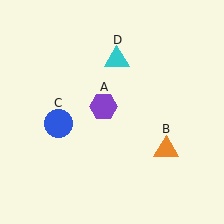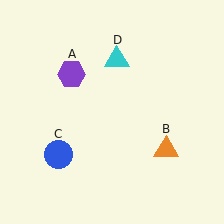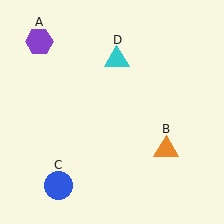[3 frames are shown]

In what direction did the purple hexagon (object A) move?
The purple hexagon (object A) moved up and to the left.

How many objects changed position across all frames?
2 objects changed position: purple hexagon (object A), blue circle (object C).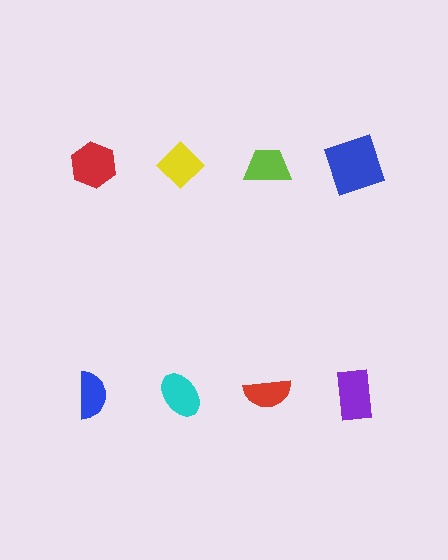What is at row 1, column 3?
A lime trapezoid.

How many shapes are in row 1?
4 shapes.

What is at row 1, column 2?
A yellow diamond.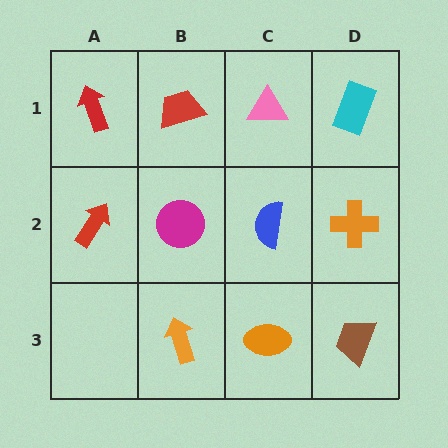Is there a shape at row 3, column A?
No, that cell is empty.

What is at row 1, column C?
A pink triangle.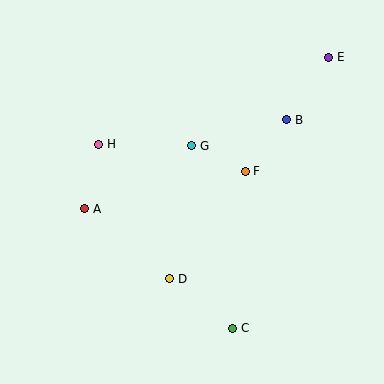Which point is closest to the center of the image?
Point G at (192, 146) is closest to the center.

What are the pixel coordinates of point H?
Point H is at (99, 144).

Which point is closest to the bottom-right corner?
Point C is closest to the bottom-right corner.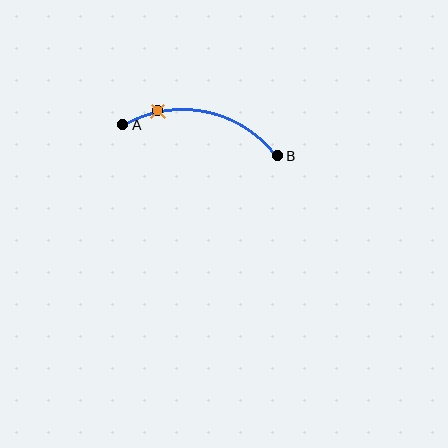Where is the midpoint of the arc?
The arc midpoint is the point on the curve farthest from the straight line joining A and B. It sits above that line.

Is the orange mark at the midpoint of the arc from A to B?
No. The orange mark lies on the arc but is closer to endpoint A. The arc midpoint would be at the point on the curve equidistant along the arc from both A and B.